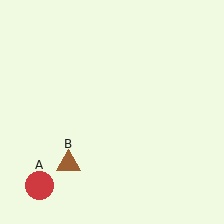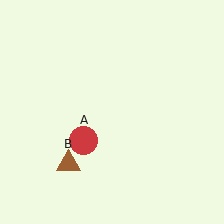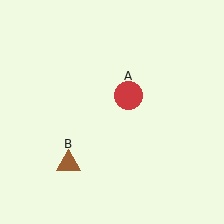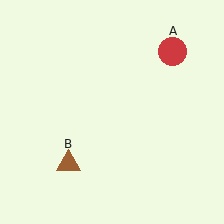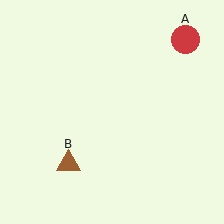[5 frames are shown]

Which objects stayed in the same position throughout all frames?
Brown triangle (object B) remained stationary.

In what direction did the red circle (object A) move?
The red circle (object A) moved up and to the right.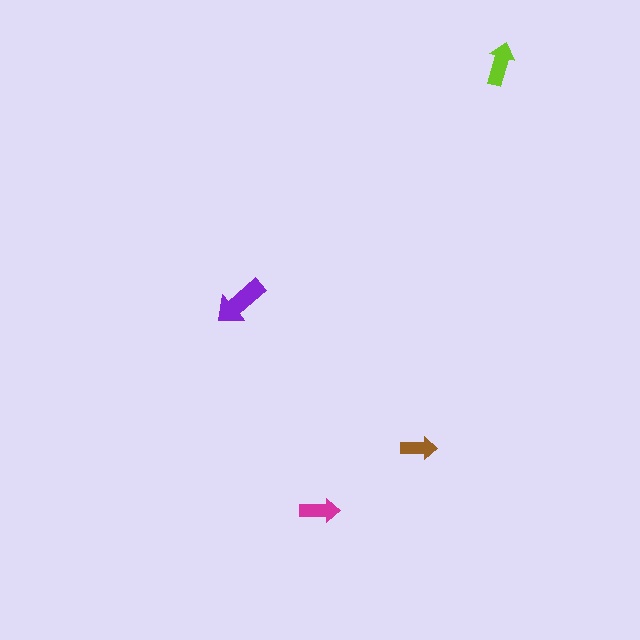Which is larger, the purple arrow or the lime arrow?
The purple one.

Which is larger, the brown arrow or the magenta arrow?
The magenta one.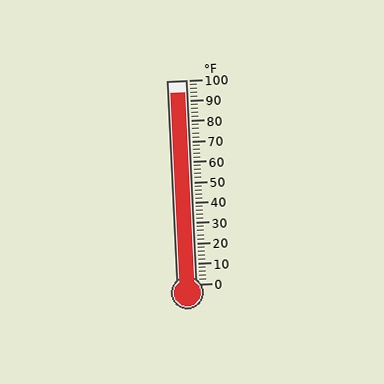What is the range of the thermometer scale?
The thermometer scale ranges from 0°F to 100°F.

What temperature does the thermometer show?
The thermometer shows approximately 94°F.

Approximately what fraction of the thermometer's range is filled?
The thermometer is filled to approximately 95% of its range.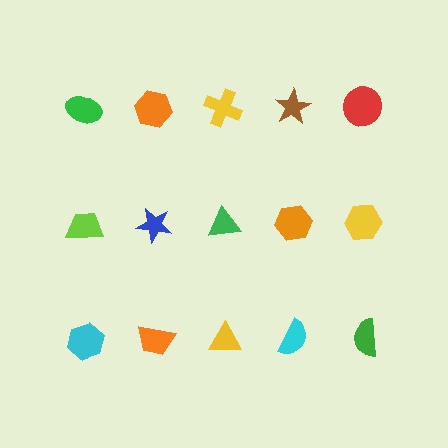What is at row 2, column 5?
A yellow hexagon.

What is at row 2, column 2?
A blue star.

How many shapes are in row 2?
5 shapes.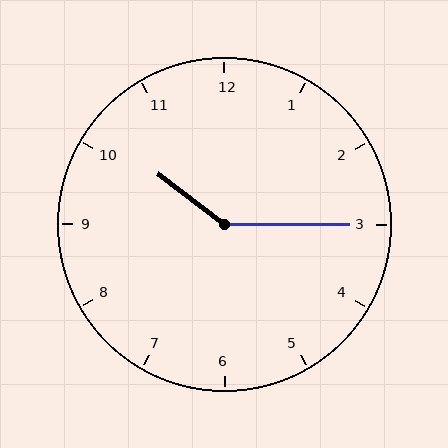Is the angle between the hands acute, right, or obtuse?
It is obtuse.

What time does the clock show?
10:15.